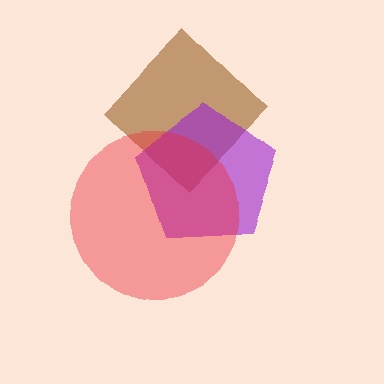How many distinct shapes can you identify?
There are 3 distinct shapes: a brown diamond, a purple pentagon, a red circle.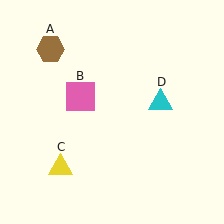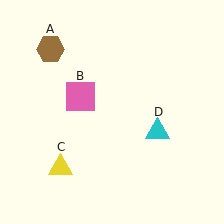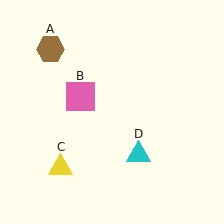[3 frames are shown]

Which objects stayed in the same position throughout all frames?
Brown hexagon (object A) and pink square (object B) and yellow triangle (object C) remained stationary.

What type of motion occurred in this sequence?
The cyan triangle (object D) rotated clockwise around the center of the scene.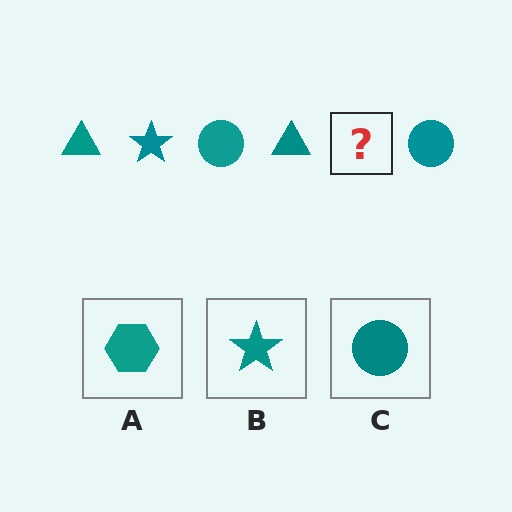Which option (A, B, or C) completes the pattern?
B.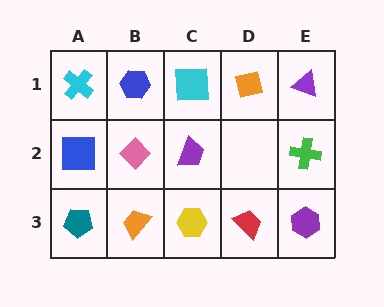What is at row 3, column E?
A purple hexagon.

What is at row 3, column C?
A yellow hexagon.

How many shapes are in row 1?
5 shapes.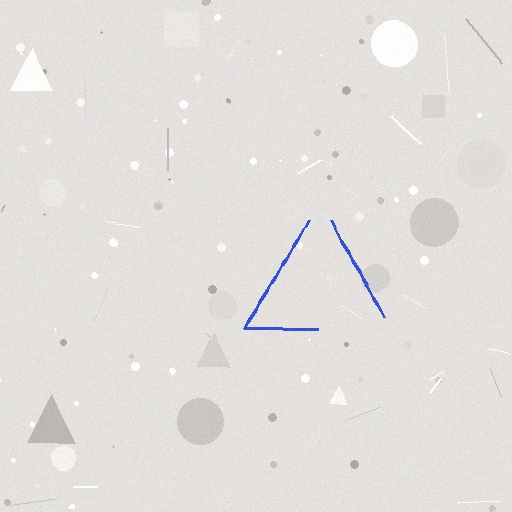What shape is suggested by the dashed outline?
The dashed outline suggests a triangle.